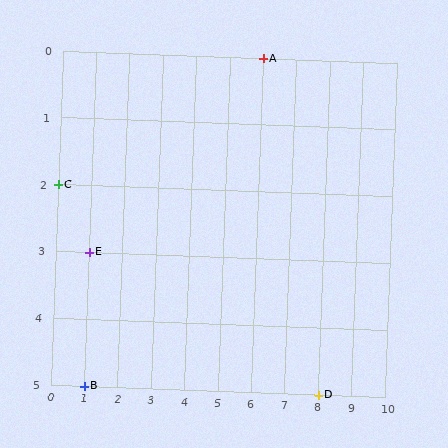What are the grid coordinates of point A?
Point A is at grid coordinates (6, 0).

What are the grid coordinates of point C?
Point C is at grid coordinates (0, 2).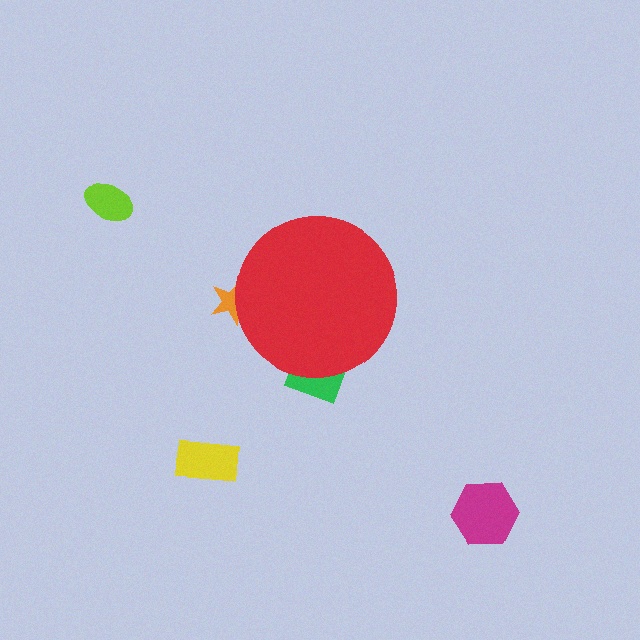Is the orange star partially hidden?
Yes, the orange star is partially hidden behind the red circle.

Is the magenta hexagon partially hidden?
No, the magenta hexagon is fully visible.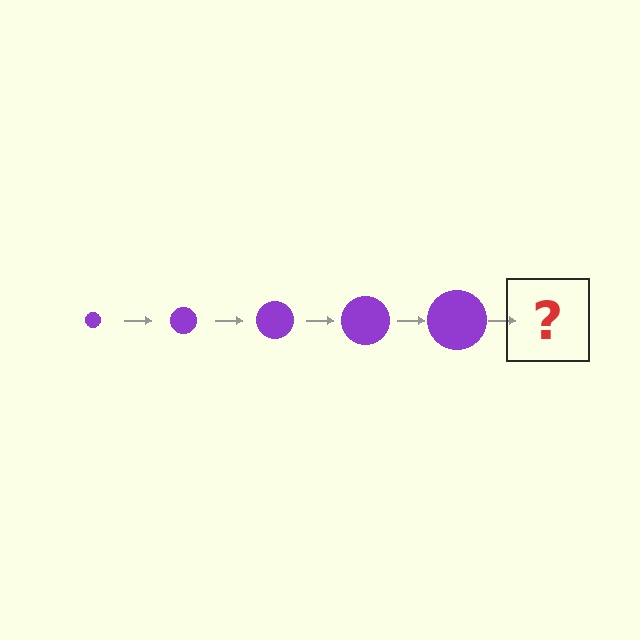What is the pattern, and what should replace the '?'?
The pattern is that the circle gets progressively larger each step. The '?' should be a purple circle, larger than the previous one.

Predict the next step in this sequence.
The next step is a purple circle, larger than the previous one.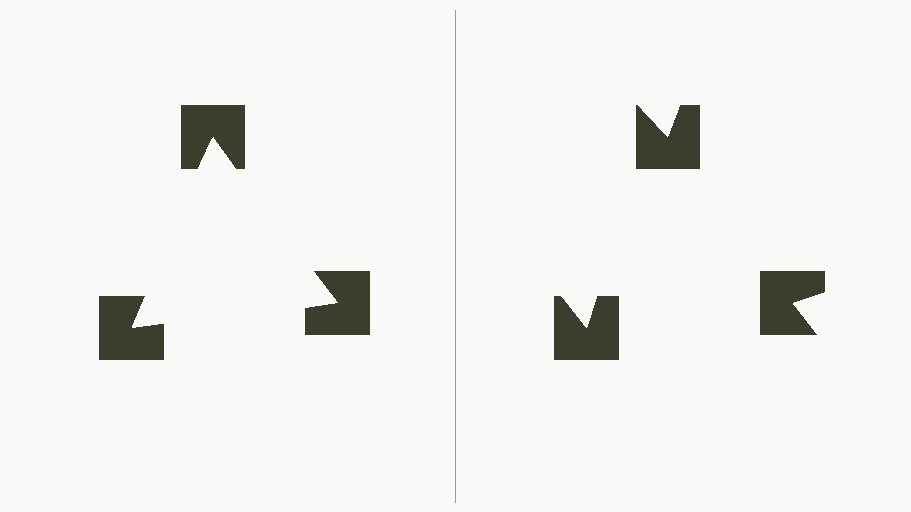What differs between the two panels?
The notched squares are positioned identically on both sides; only the wedge orientations differ. On the left they align to a triangle; on the right they are misaligned.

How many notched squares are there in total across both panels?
6 — 3 on each side.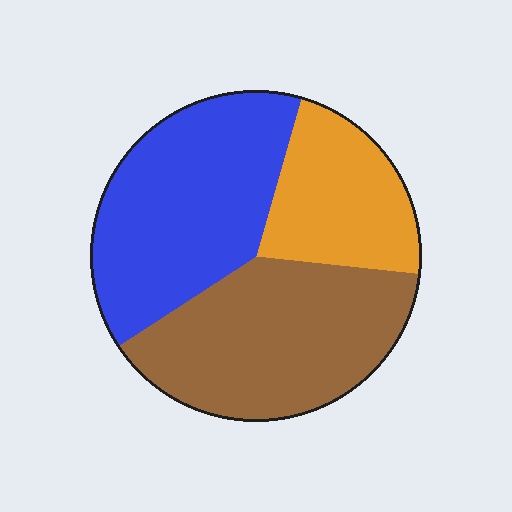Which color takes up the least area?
Orange, at roughly 20%.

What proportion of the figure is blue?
Blue takes up between a quarter and a half of the figure.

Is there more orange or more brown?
Brown.